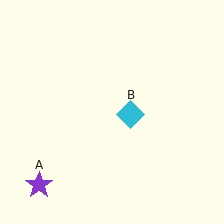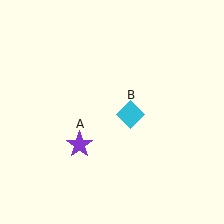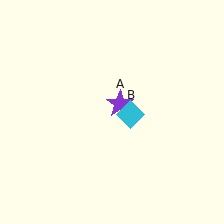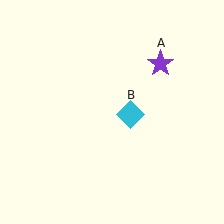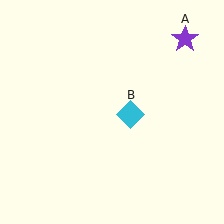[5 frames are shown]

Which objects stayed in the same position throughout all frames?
Cyan diamond (object B) remained stationary.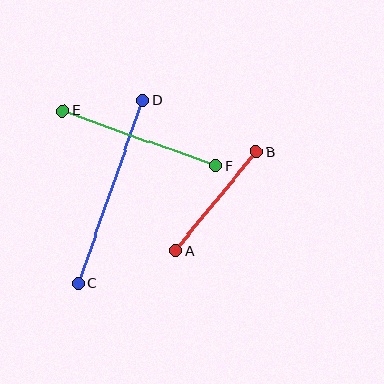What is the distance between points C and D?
The distance is approximately 194 pixels.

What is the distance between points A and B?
The distance is approximately 128 pixels.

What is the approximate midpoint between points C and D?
The midpoint is at approximately (110, 192) pixels.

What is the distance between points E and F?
The distance is approximately 162 pixels.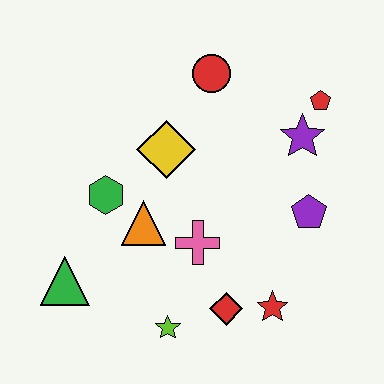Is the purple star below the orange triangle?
No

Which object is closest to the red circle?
The yellow diamond is closest to the red circle.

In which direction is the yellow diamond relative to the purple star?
The yellow diamond is to the left of the purple star.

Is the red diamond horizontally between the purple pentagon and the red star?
No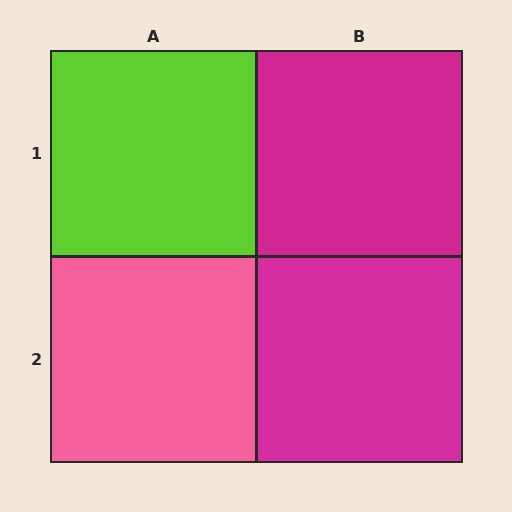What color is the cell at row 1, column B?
Magenta.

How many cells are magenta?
2 cells are magenta.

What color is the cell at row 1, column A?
Lime.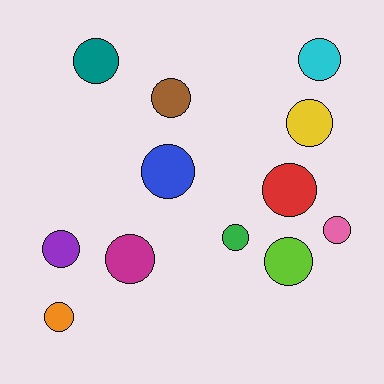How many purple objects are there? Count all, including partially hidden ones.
There is 1 purple object.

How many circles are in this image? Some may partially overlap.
There are 12 circles.